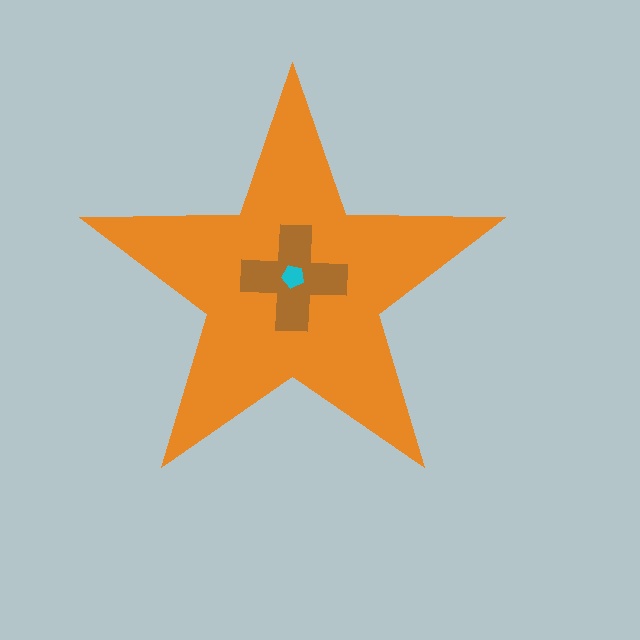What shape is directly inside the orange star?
The brown cross.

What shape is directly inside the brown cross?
The cyan pentagon.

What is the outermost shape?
The orange star.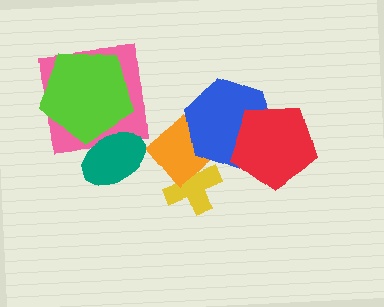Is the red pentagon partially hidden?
No, no other shape covers it.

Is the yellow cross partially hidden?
Yes, it is partially covered by another shape.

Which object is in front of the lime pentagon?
The teal ellipse is in front of the lime pentagon.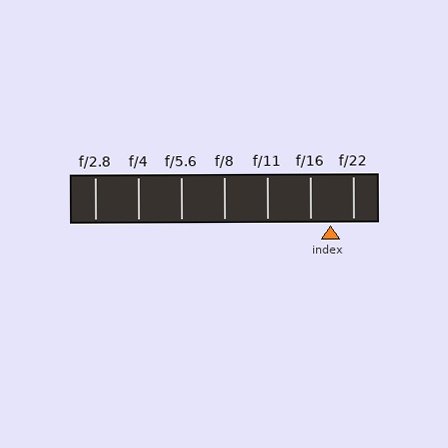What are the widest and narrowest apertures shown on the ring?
The widest aperture shown is f/2.8 and the narrowest is f/22.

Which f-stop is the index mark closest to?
The index mark is closest to f/16.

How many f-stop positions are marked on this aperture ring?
There are 7 f-stop positions marked.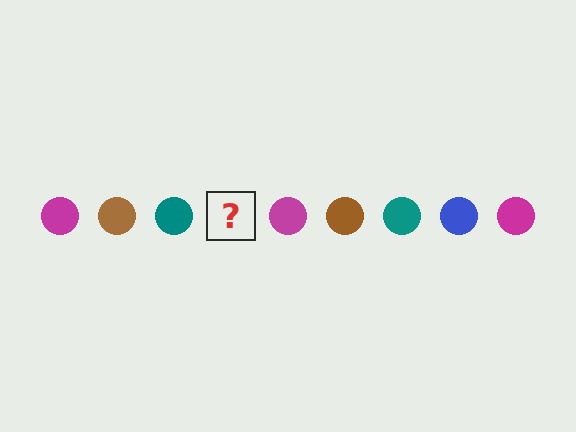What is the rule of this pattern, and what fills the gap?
The rule is that the pattern cycles through magenta, brown, teal, blue circles. The gap should be filled with a blue circle.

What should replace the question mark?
The question mark should be replaced with a blue circle.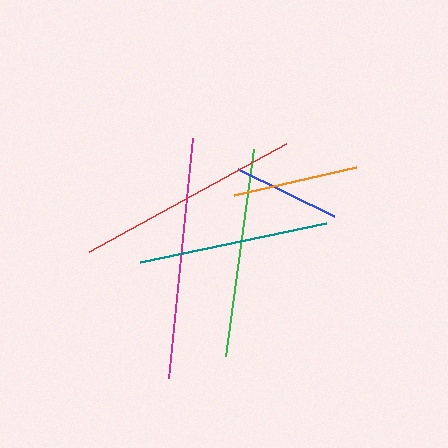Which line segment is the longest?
The magenta line is the longest at approximately 241 pixels.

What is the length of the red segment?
The red segment is approximately 225 pixels long.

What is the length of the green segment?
The green segment is approximately 210 pixels long.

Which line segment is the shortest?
The blue line is the shortest at approximately 107 pixels.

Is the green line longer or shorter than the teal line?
The green line is longer than the teal line.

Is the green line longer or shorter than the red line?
The red line is longer than the green line.